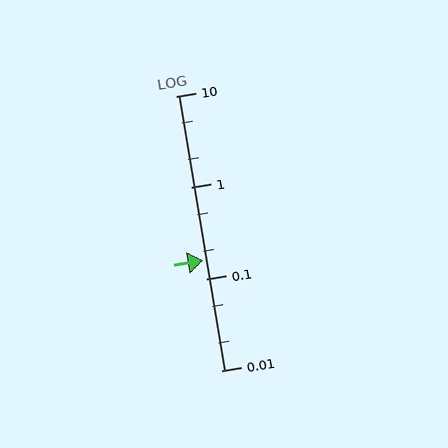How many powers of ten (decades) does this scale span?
The scale spans 3 decades, from 0.01 to 10.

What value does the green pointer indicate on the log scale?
The pointer indicates approximately 0.16.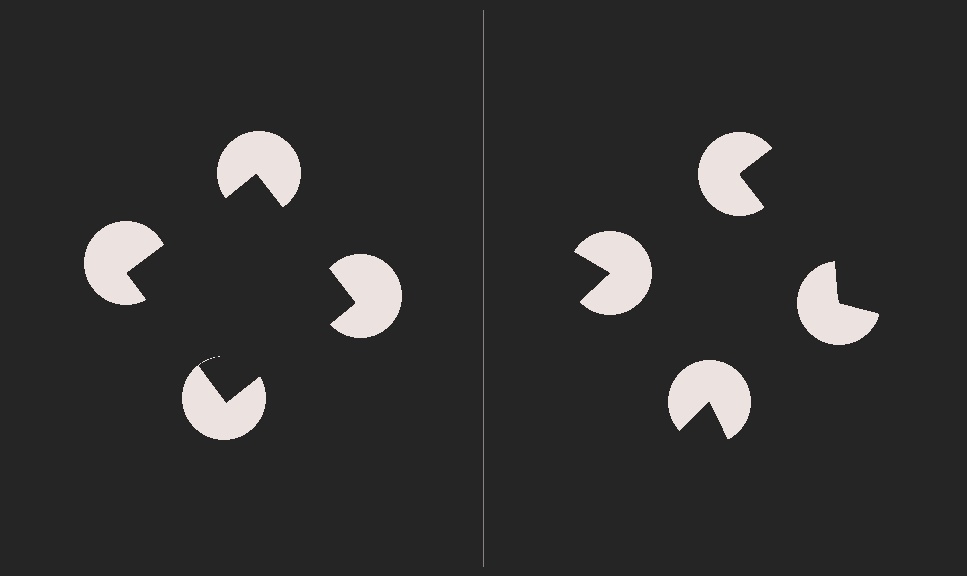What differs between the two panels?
The pac-man discs are positioned identically on both sides; only the wedge orientations differ. On the left they align to a square; on the right they are misaligned.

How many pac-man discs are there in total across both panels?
8 — 4 on each side.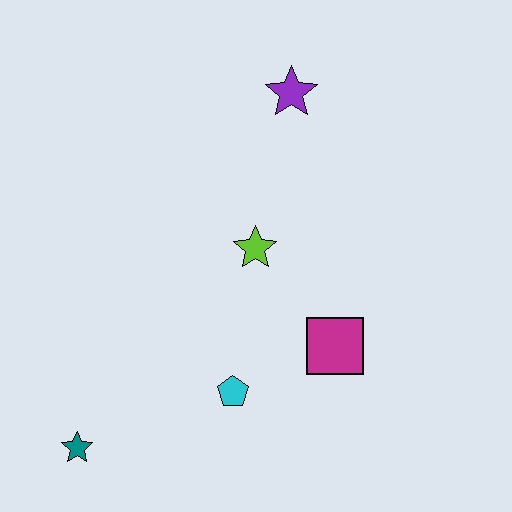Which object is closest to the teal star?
The cyan pentagon is closest to the teal star.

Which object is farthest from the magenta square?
The teal star is farthest from the magenta square.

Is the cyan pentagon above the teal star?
Yes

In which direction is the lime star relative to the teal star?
The lime star is above the teal star.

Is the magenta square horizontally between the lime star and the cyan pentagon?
No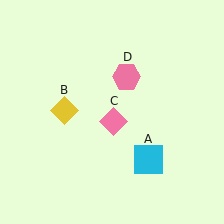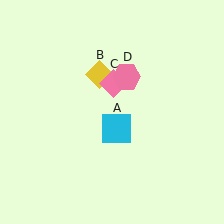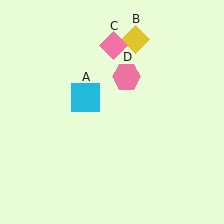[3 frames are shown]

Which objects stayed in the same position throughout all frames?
Pink hexagon (object D) remained stationary.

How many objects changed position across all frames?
3 objects changed position: cyan square (object A), yellow diamond (object B), pink diamond (object C).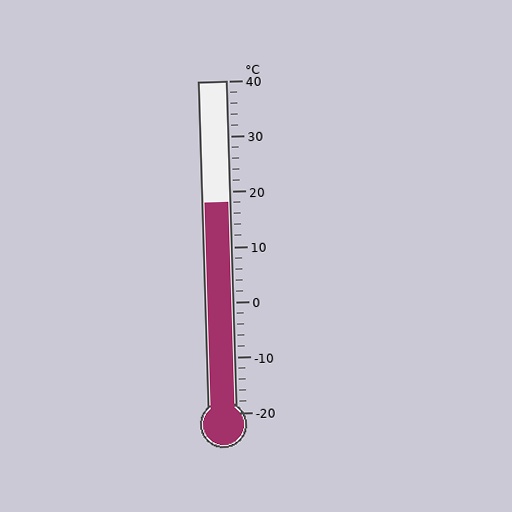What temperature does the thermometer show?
The thermometer shows approximately 18°C.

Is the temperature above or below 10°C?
The temperature is above 10°C.